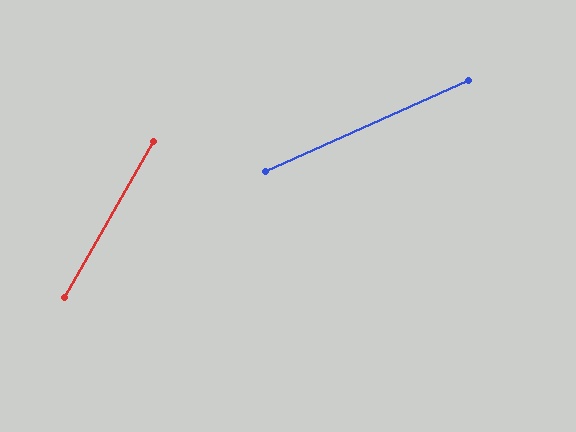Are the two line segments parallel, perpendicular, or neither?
Neither parallel nor perpendicular — they differ by about 36°.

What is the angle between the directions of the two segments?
Approximately 36 degrees.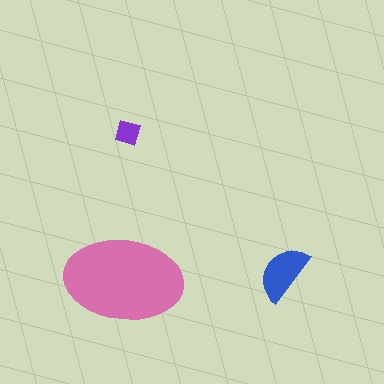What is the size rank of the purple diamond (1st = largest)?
3rd.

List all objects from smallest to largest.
The purple diamond, the blue semicircle, the pink ellipse.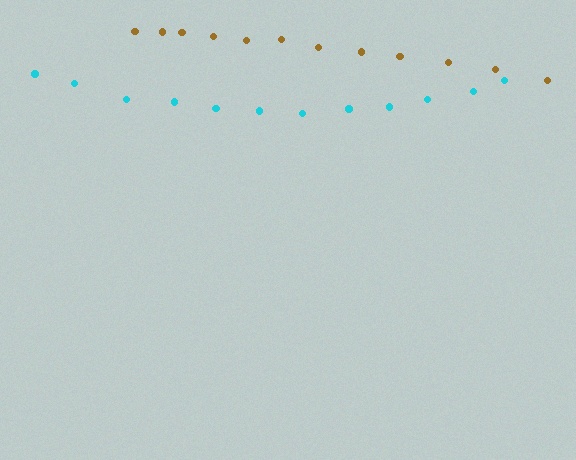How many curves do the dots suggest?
There are 2 distinct paths.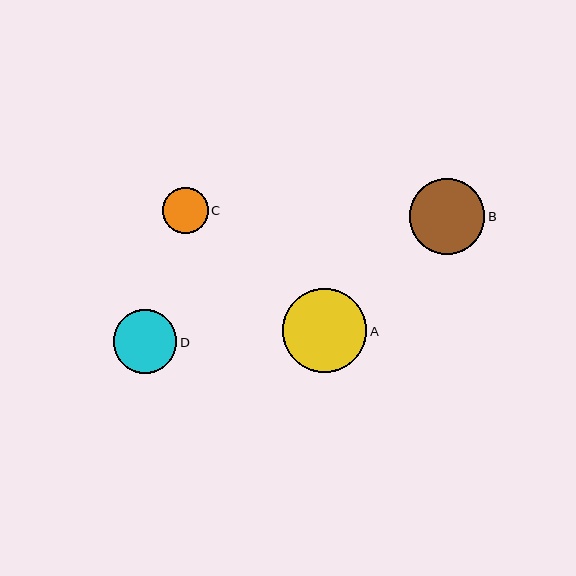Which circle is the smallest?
Circle C is the smallest with a size of approximately 46 pixels.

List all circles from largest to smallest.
From largest to smallest: A, B, D, C.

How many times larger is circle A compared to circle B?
Circle A is approximately 1.1 times the size of circle B.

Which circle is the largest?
Circle A is the largest with a size of approximately 84 pixels.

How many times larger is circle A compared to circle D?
Circle A is approximately 1.3 times the size of circle D.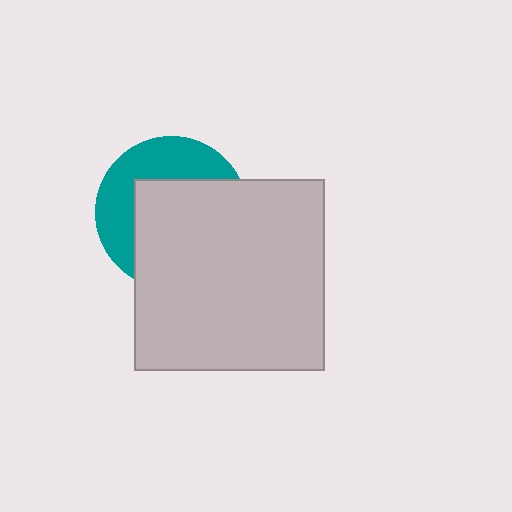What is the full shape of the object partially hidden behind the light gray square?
The partially hidden object is a teal circle.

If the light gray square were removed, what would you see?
You would see the complete teal circle.